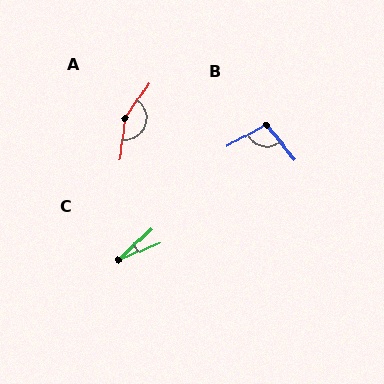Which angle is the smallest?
C, at approximately 21 degrees.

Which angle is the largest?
A, at approximately 152 degrees.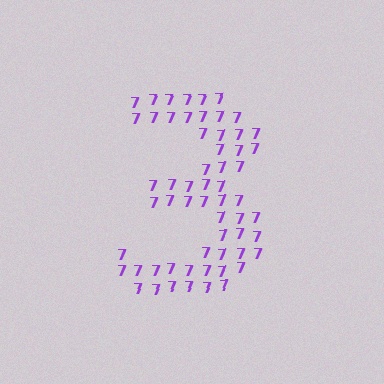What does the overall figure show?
The overall figure shows the digit 3.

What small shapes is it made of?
It is made of small digit 7's.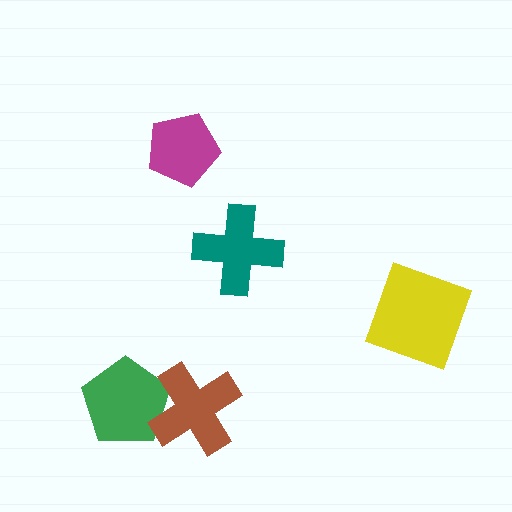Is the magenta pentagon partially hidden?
No, no other shape covers it.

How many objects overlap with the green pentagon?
1 object overlaps with the green pentagon.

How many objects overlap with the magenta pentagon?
0 objects overlap with the magenta pentagon.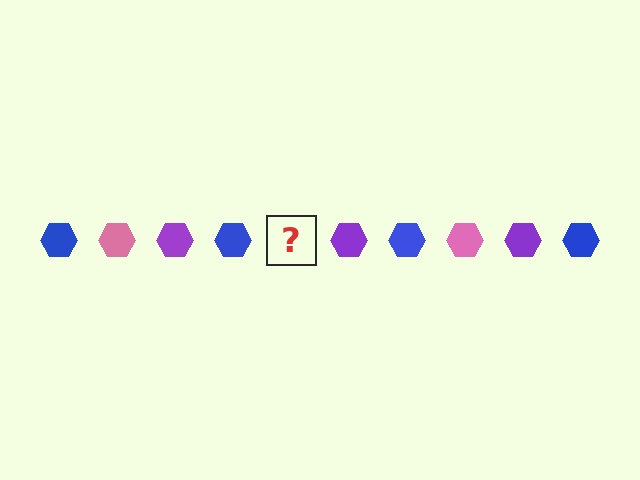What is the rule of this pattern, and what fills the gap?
The rule is that the pattern cycles through blue, pink, purple hexagons. The gap should be filled with a pink hexagon.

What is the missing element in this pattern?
The missing element is a pink hexagon.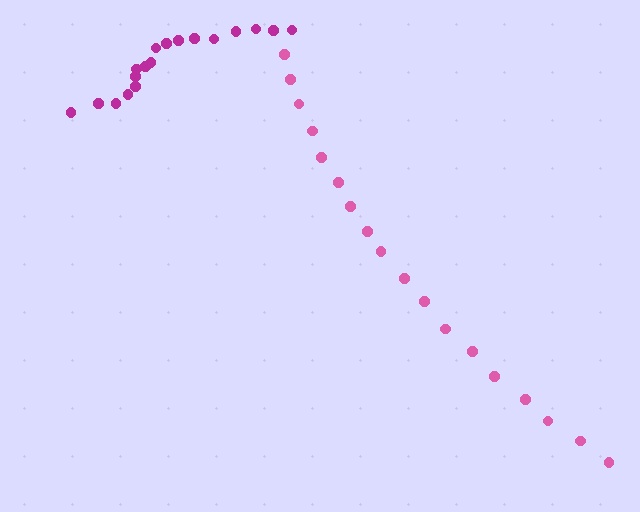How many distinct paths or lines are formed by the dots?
There are 2 distinct paths.